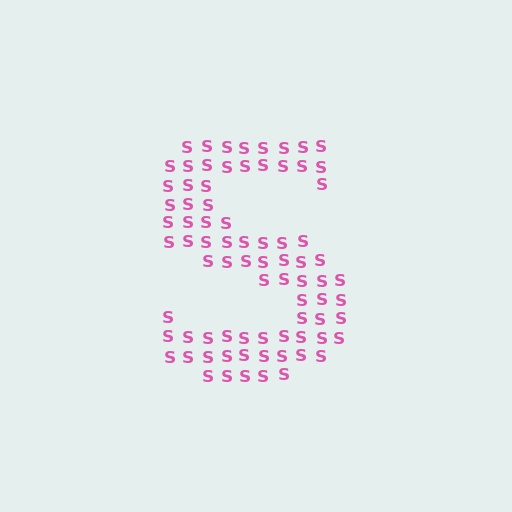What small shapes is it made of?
It is made of small letter S's.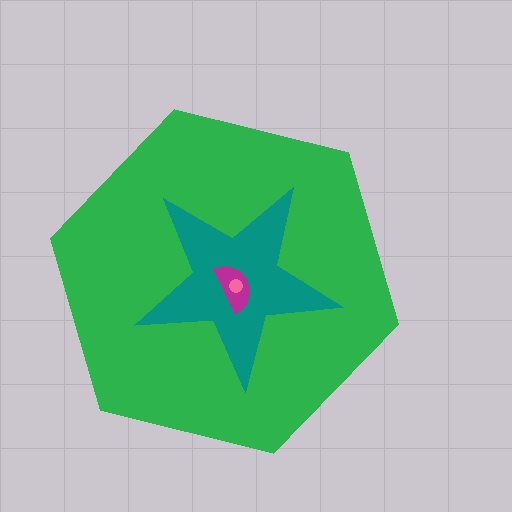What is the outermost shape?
The green hexagon.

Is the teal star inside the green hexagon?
Yes.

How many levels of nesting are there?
4.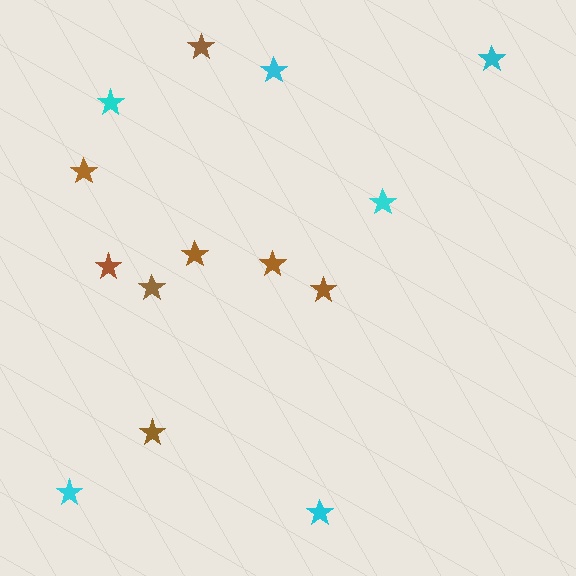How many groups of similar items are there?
There are 2 groups: one group of cyan stars (6) and one group of brown stars (8).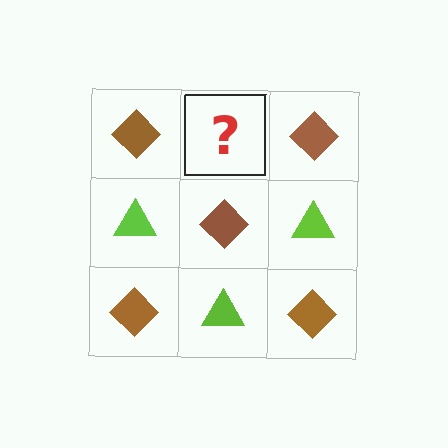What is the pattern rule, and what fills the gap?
The rule is that it alternates brown diamond and lime triangle in a checkerboard pattern. The gap should be filled with a lime triangle.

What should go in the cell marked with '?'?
The missing cell should contain a lime triangle.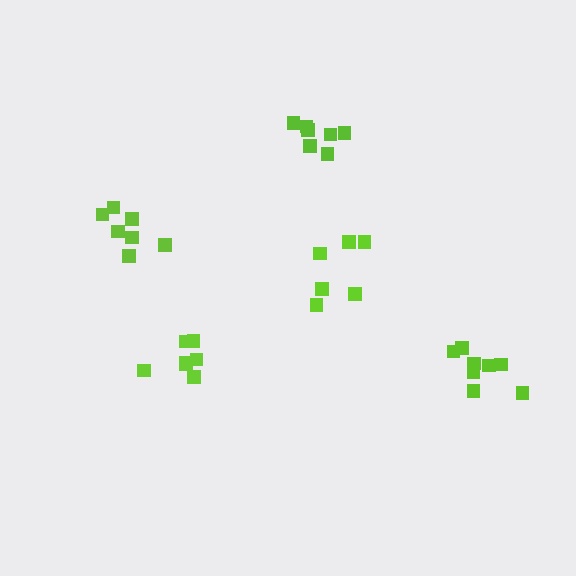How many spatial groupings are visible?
There are 5 spatial groupings.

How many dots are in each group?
Group 1: 6 dots, Group 2: 7 dots, Group 3: 7 dots, Group 4: 7 dots, Group 5: 8 dots (35 total).